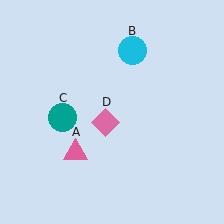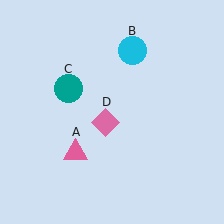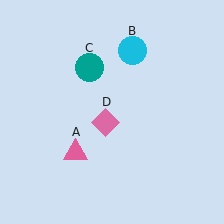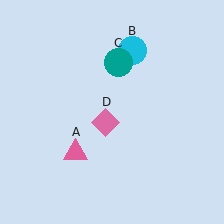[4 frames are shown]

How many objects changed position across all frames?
1 object changed position: teal circle (object C).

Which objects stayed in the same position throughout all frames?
Pink triangle (object A) and cyan circle (object B) and pink diamond (object D) remained stationary.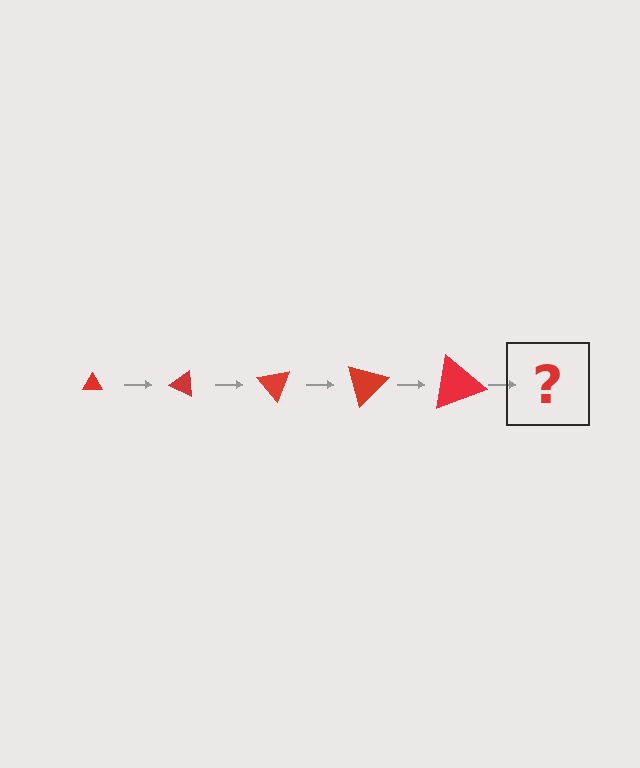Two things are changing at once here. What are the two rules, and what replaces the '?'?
The two rules are that the triangle grows larger each step and it rotates 25 degrees each step. The '?' should be a triangle, larger than the previous one and rotated 125 degrees from the start.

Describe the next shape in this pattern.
It should be a triangle, larger than the previous one and rotated 125 degrees from the start.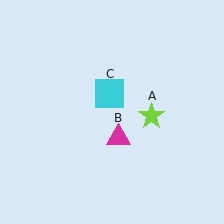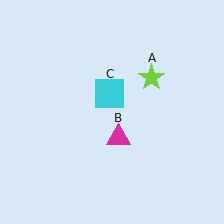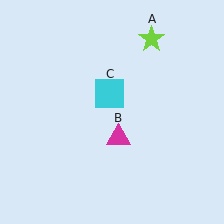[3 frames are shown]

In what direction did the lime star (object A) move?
The lime star (object A) moved up.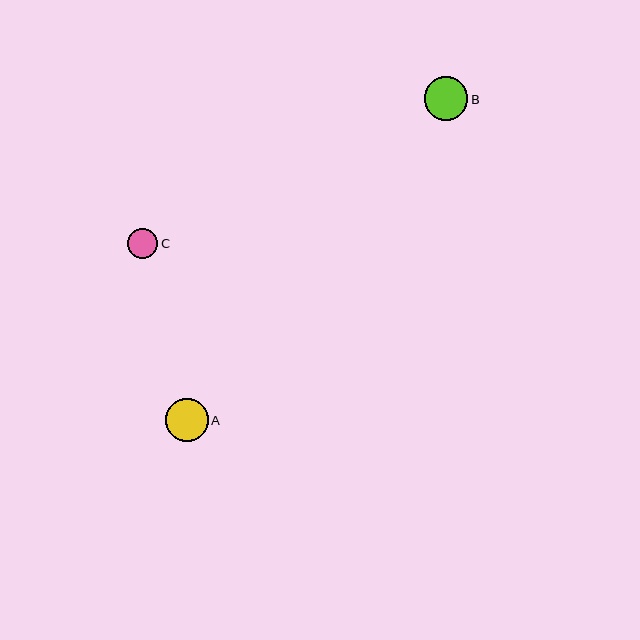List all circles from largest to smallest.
From largest to smallest: B, A, C.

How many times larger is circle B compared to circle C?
Circle B is approximately 1.5 times the size of circle C.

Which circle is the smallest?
Circle C is the smallest with a size of approximately 30 pixels.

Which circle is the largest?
Circle B is the largest with a size of approximately 43 pixels.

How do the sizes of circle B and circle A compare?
Circle B and circle A are approximately the same size.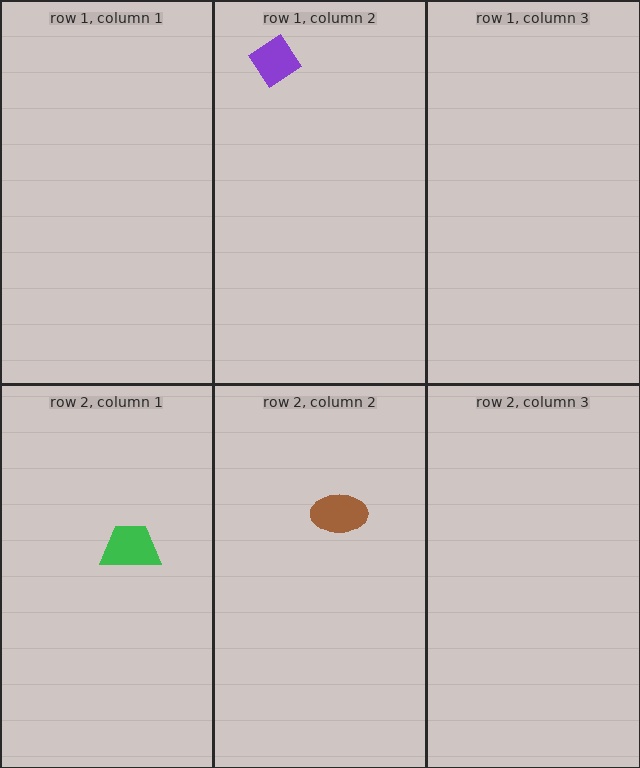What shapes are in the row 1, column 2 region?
The purple diamond.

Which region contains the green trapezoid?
The row 2, column 1 region.